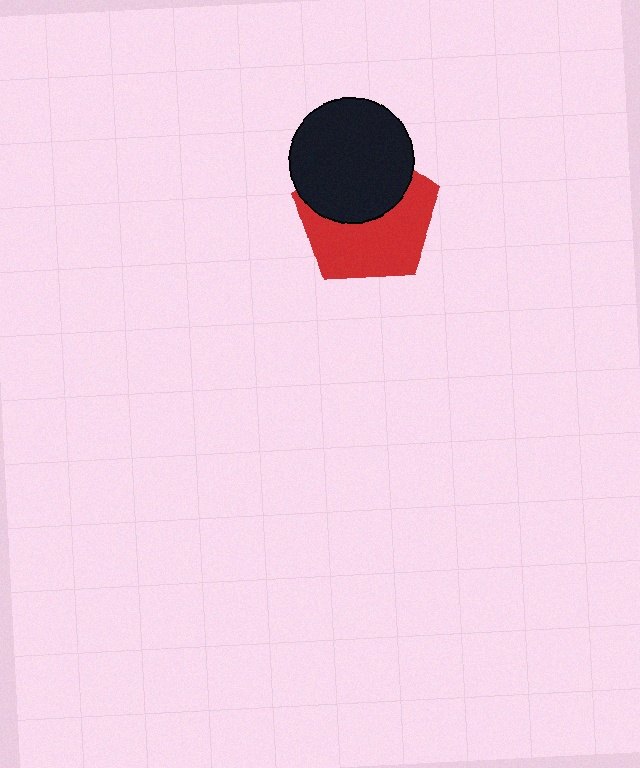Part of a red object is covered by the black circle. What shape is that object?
It is a pentagon.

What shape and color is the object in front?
The object in front is a black circle.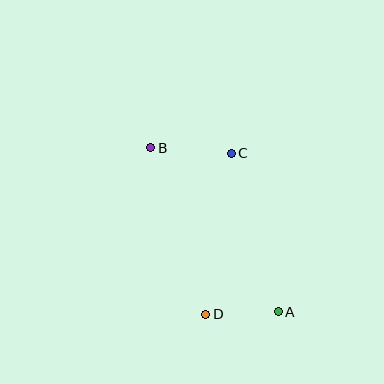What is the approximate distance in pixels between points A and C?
The distance between A and C is approximately 166 pixels.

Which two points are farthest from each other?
Points A and B are farthest from each other.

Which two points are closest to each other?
Points A and D are closest to each other.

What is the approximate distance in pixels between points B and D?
The distance between B and D is approximately 176 pixels.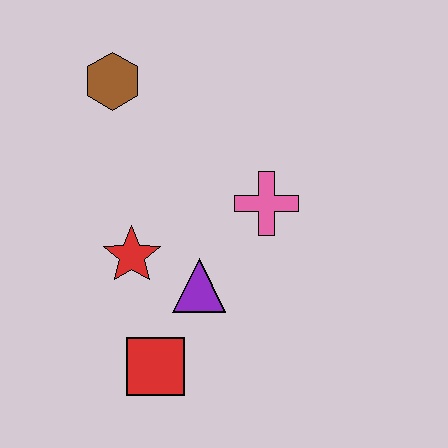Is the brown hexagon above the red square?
Yes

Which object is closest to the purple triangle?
The red star is closest to the purple triangle.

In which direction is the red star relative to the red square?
The red star is above the red square.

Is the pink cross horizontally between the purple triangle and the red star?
No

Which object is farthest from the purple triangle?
The brown hexagon is farthest from the purple triangle.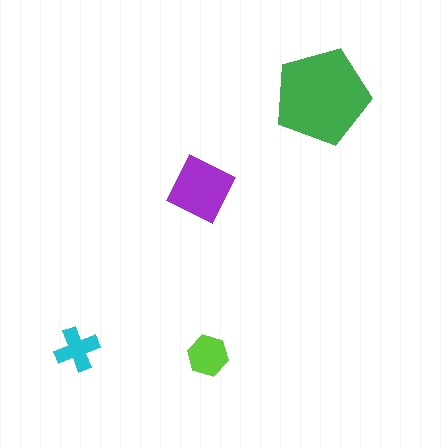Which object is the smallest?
The cyan cross.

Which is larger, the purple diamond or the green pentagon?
The green pentagon.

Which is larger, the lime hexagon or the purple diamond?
The purple diamond.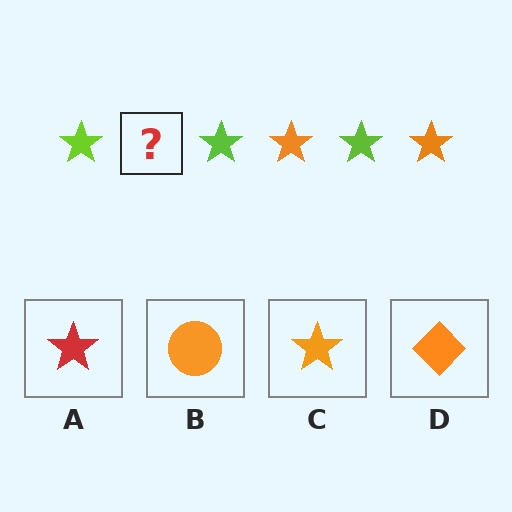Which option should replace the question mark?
Option C.